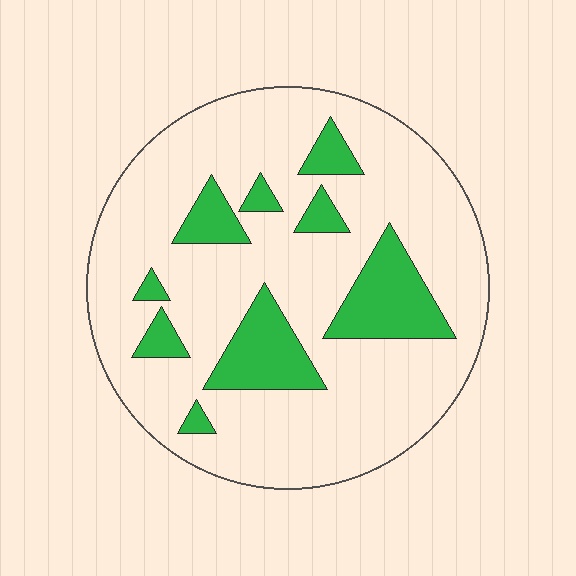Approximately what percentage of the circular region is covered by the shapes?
Approximately 20%.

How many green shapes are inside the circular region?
9.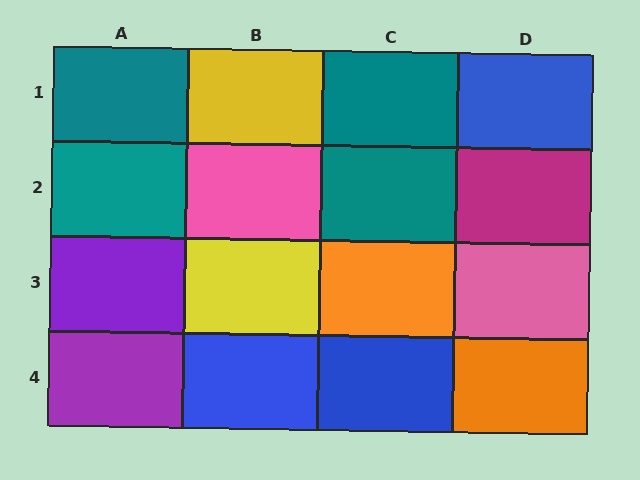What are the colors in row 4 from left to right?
Purple, blue, blue, orange.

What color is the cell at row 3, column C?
Orange.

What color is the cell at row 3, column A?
Purple.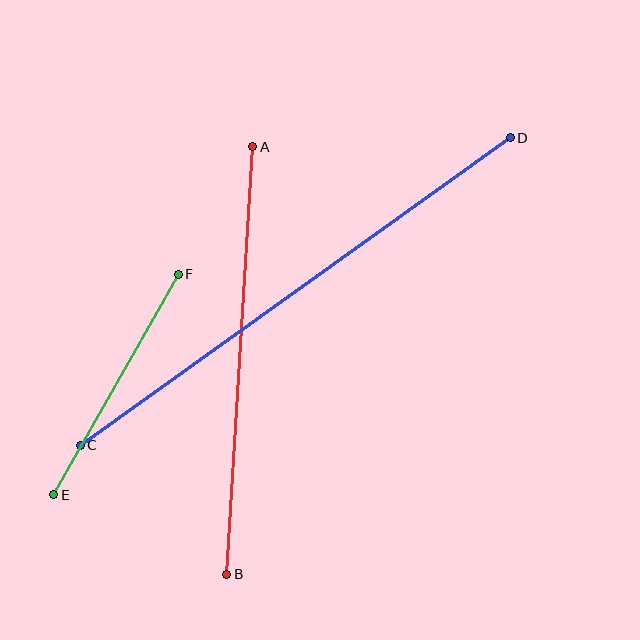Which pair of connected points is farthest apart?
Points C and D are farthest apart.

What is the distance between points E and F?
The distance is approximately 253 pixels.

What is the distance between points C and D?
The distance is approximately 529 pixels.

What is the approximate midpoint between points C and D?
The midpoint is at approximately (295, 292) pixels.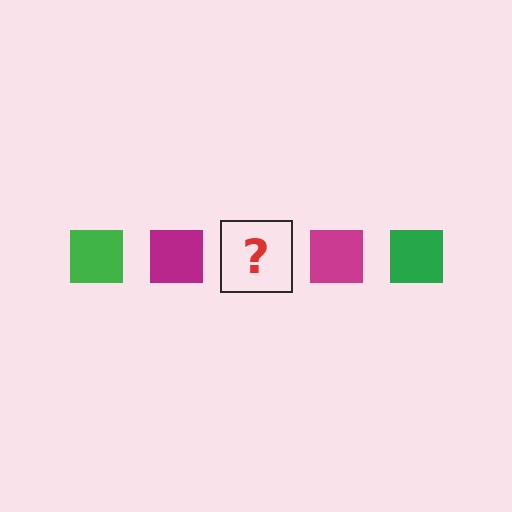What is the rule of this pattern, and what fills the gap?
The rule is that the pattern cycles through green, magenta squares. The gap should be filled with a green square.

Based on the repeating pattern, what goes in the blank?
The blank should be a green square.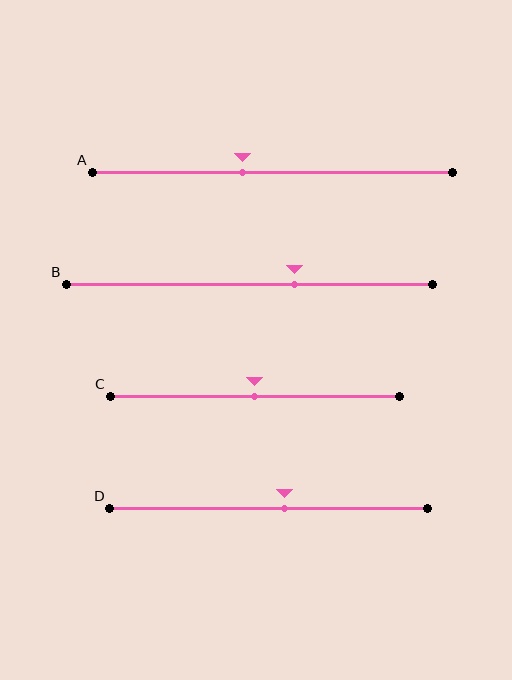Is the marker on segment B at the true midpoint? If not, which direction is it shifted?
No, the marker on segment B is shifted to the right by about 12% of the segment length.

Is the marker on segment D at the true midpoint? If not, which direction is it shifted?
No, the marker on segment D is shifted to the right by about 5% of the segment length.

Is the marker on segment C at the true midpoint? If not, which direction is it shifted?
Yes, the marker on segment C is at the true midpoint.